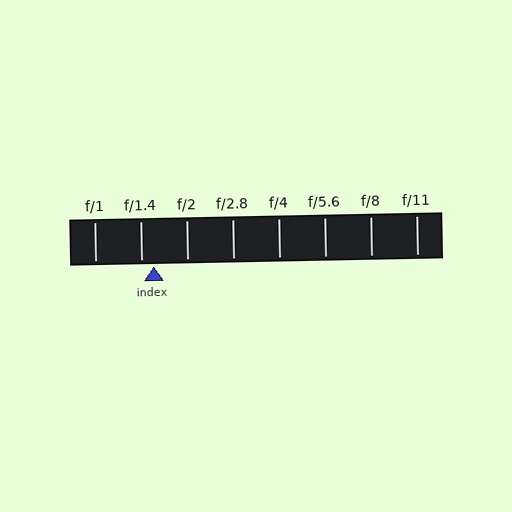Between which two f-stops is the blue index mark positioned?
The index mark is between f/1.4 and f/2.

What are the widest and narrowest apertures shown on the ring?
The widest aperture shown is f/1 and the narrowest is f/11.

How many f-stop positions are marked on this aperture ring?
There are 8 f-stop positions marked.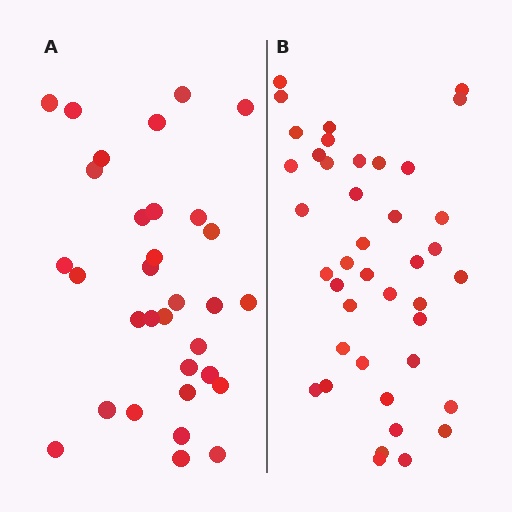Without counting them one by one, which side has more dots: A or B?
Region B (the right region) has more dots.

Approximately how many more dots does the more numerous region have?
Region B has roughly 8 or so more dots than region A.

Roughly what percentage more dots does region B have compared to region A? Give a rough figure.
About 30% more.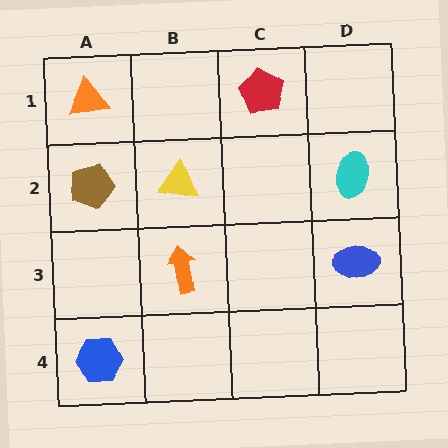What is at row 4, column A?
A blue hexagon.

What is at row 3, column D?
A blue ellipse.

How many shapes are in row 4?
1 shape.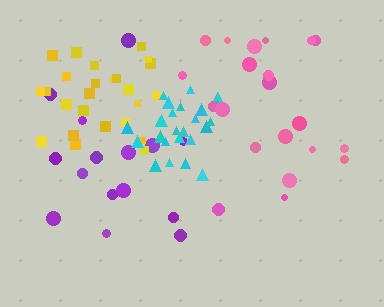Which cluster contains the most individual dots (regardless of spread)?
Cyan (26).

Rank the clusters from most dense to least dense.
cyan, yellow, purple, pink.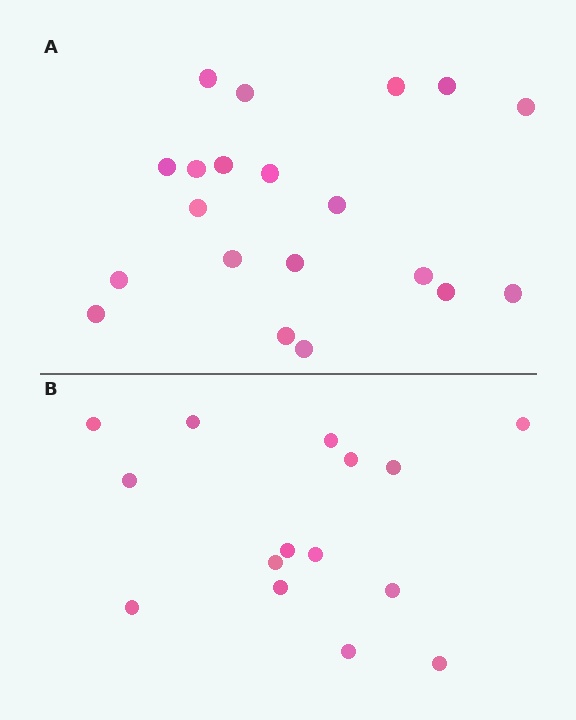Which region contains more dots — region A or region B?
Region A (the top region) has more dots.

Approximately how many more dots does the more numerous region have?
Region A has about 5 more dots than region B.